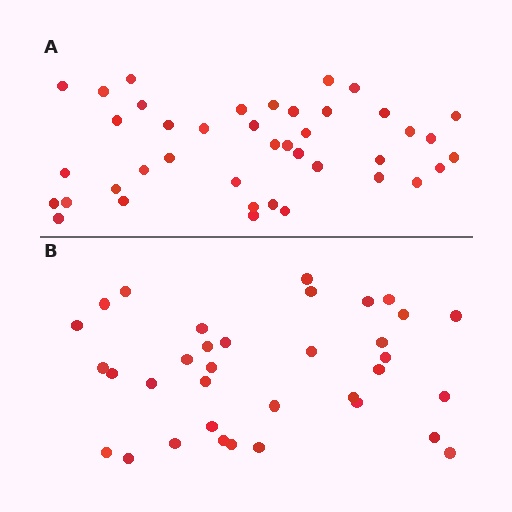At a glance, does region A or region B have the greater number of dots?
Region A (the top region) has more dots.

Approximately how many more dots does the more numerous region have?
Region A has about 6 more dots than region B.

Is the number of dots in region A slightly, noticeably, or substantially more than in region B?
Region A has only slightly more — the two regions are fairly close. The ratio is roughly 1.2 to 1.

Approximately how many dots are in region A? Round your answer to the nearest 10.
About 40 dots. (The exact count is 41, which rounds to 40.)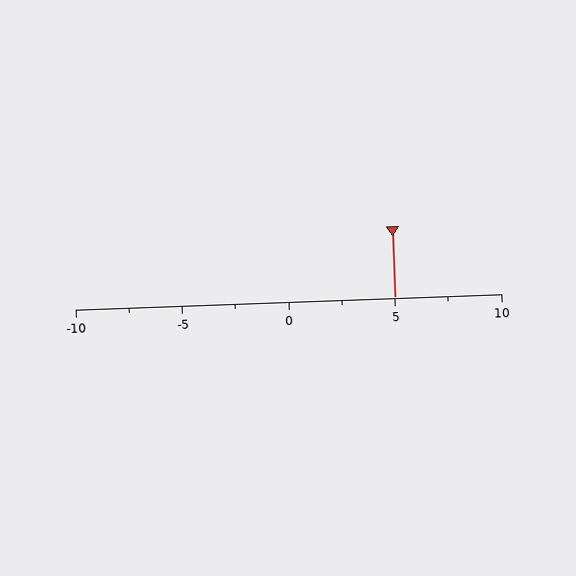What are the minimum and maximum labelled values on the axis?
The axis runs from -10 to 10.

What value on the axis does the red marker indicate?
The marker indicates approximately 5.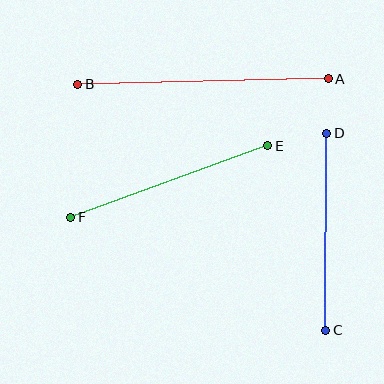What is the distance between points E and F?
The distance is approximately 210 pixels.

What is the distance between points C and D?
The distance is approximately 197 pixels.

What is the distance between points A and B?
The distance is approximately 251 pixels.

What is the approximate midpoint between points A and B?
The midpoint is at approximately (203, 81) pixels.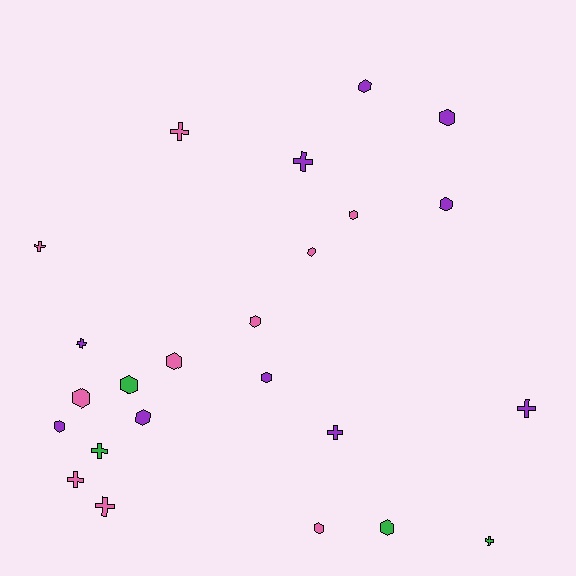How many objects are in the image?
There are 24 objects.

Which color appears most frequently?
Pink, with 10 objects.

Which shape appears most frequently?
Hexagon, with 14 objects.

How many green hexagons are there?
There are 2 green hexagons.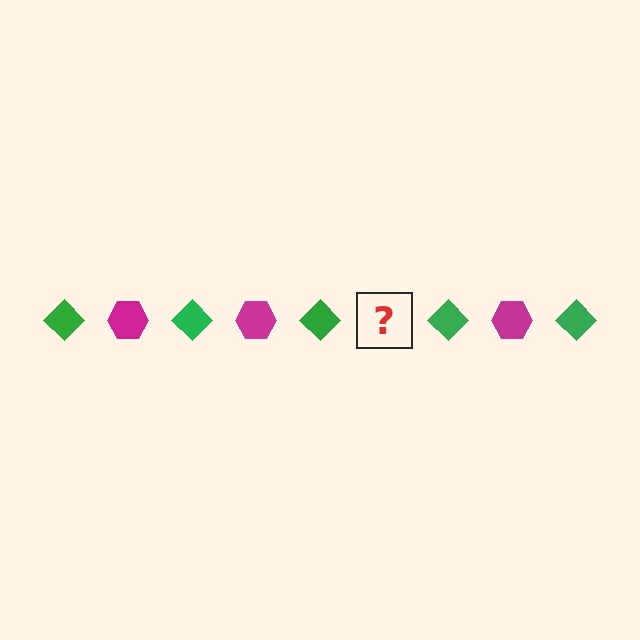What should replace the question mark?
The question mark should be replaced with a magenta hexagon.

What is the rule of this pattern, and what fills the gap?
The rule is that the pattern alternates between green diamond and magenta hexagon. The gap should be filled with a magenta hexagon.